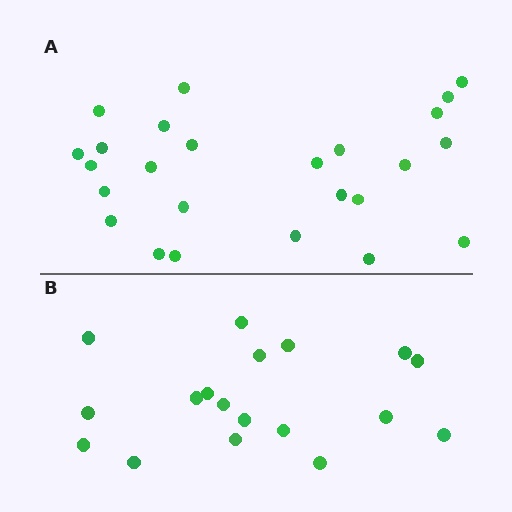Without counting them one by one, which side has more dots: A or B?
Region A (the top region) has more dots.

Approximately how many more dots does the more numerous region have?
Region A has roughly 8 or so more dots than region B.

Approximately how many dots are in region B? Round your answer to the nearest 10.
About 20 dots. (The exact count is 18, which rounds to 20.)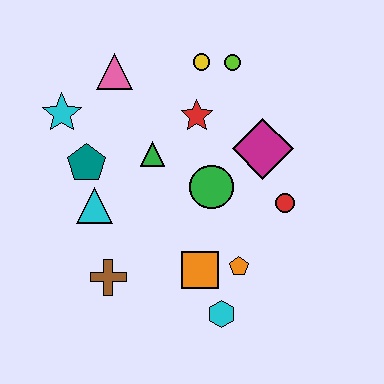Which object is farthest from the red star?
The cyan hexagon is farthest from the red star.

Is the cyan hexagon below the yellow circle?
Yes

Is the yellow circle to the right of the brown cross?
Yes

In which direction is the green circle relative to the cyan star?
The green circle is to the right of the cyan star.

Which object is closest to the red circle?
The magenta diamond is closest to the red circle.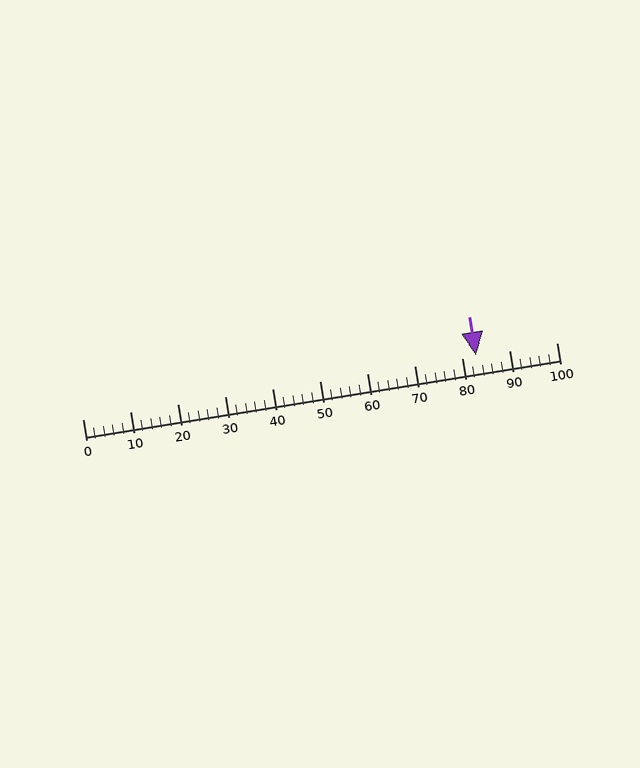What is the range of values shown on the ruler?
The ruler shows values from 0 to 100.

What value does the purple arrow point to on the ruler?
The purple arrow points to approximately 83.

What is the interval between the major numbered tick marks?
The major tick marks are spaced 10 units apart.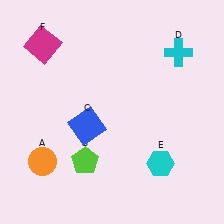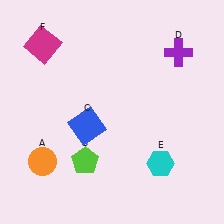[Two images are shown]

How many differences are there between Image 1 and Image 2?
There is 1 difference between the two images.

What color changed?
The cross (D) changed from cyan in Image 1 to purple in Image 2.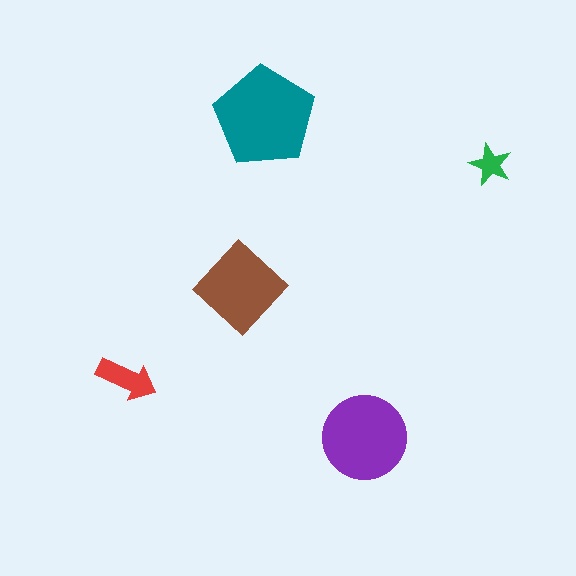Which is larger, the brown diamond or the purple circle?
The purple circle.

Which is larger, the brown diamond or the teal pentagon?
The teal pentagon.